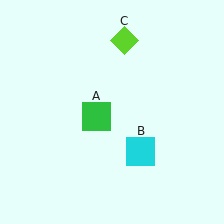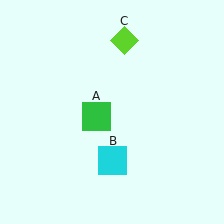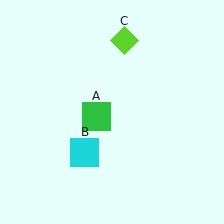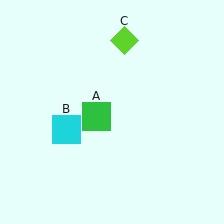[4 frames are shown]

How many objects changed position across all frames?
1 object changed position: cyan square (object B).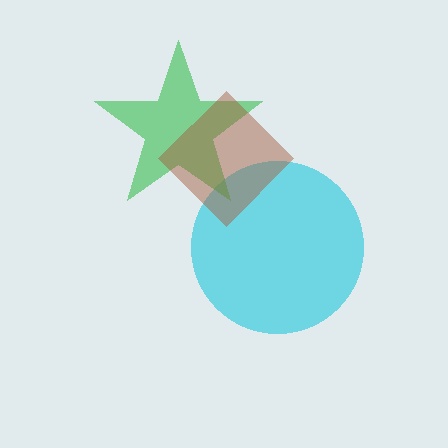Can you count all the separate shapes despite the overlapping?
Yes, there are 3 separate shapes.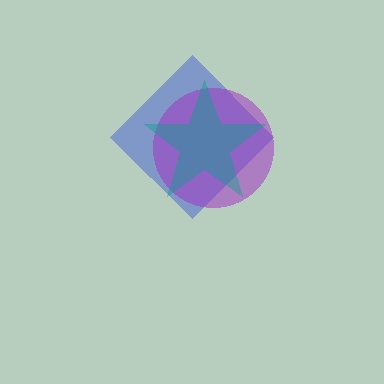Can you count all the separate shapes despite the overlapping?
Yes, there are 3 separate shapes.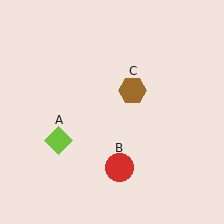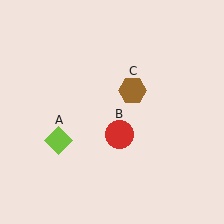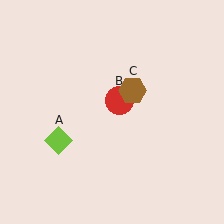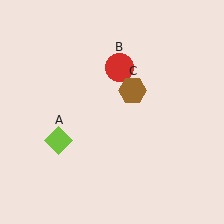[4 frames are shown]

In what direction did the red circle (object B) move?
The red circle (object B) moved up.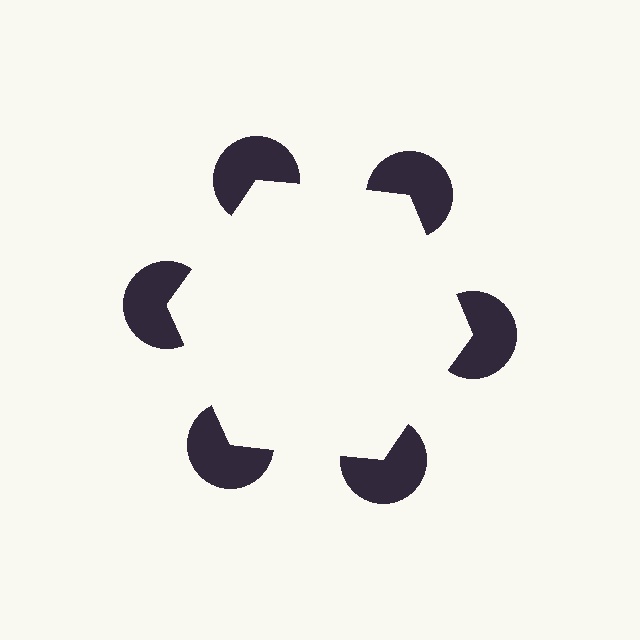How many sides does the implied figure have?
6 sides.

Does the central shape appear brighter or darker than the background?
It typically appears slightly brighter than the background, even though no actual brightness change is drawn.